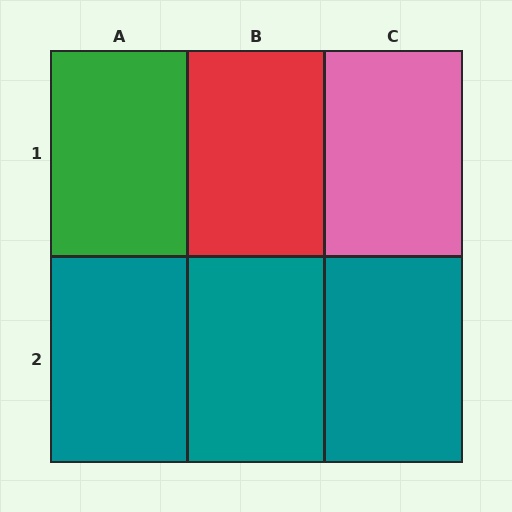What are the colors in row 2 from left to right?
Teal, teal, teal.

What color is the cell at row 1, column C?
Pink.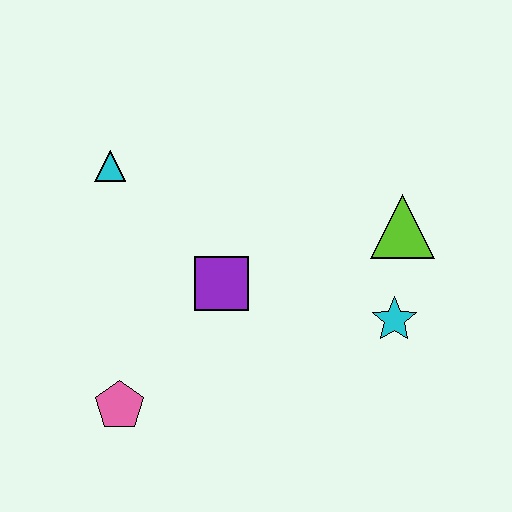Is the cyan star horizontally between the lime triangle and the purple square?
Yes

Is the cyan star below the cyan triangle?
Yes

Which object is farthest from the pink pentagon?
The lime triangle is farthest from the pink pentagon.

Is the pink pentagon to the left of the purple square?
Yes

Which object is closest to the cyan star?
The lime triangle is closest to the cyan star.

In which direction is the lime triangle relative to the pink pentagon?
The lime triangle is to the right of the pink pentagon.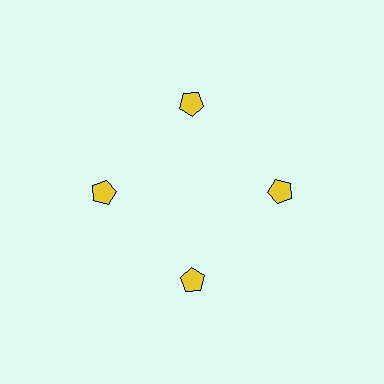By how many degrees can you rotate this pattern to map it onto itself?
The pattern maps onto itself every 90 degrees of rotation.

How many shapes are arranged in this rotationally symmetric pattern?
There are 4 shapes, arranged in 4 groups of 1.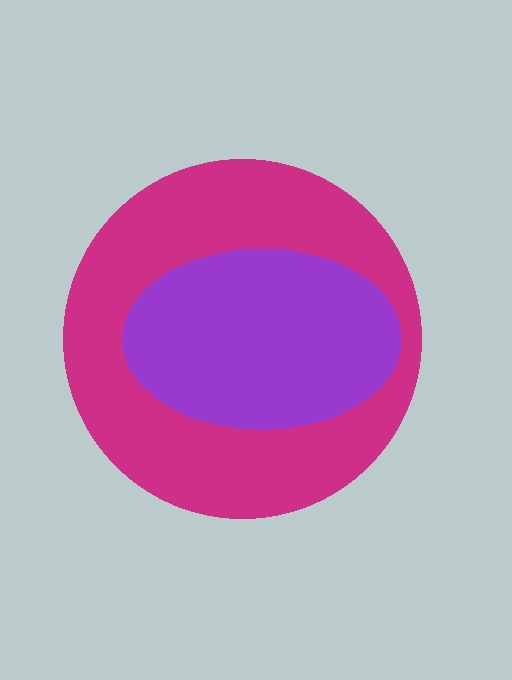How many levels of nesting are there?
2.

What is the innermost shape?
The purple ellipse.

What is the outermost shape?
The magenta circle.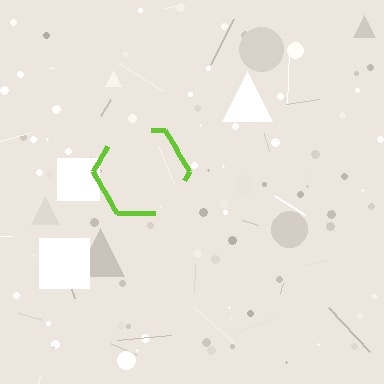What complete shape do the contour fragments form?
The contour fragments form a hexagon.